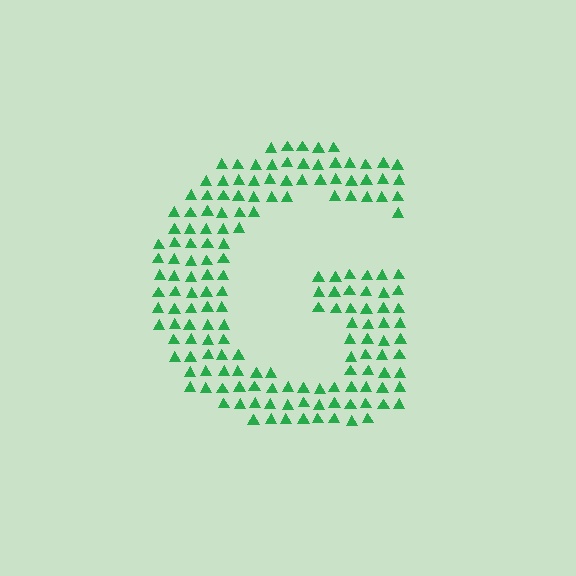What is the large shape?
The large shape is the letter G.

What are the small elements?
The small elements are triangles.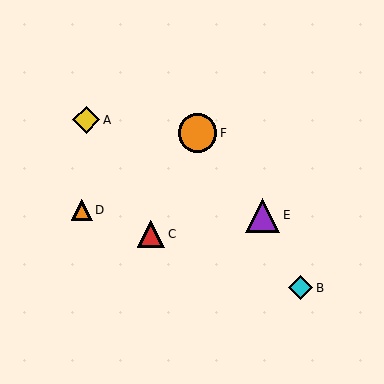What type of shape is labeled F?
Shape F is an orange circle.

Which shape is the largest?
The orange circle (labeled F) is the largest.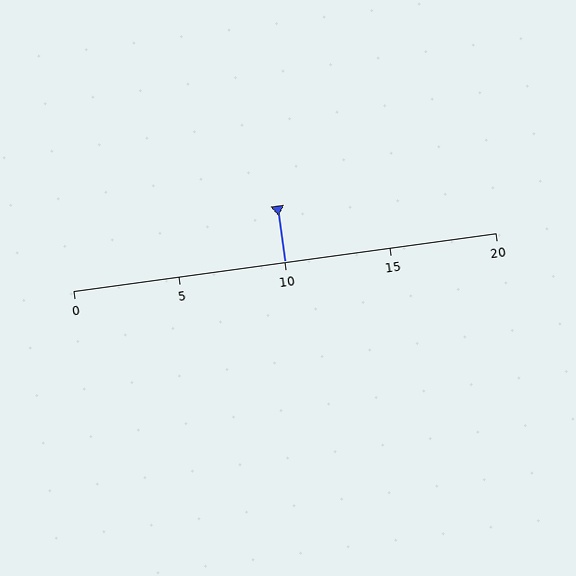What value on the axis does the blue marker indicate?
The marker indicates approximately 10.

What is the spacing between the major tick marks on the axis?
The major ticks are spaced 5 apart.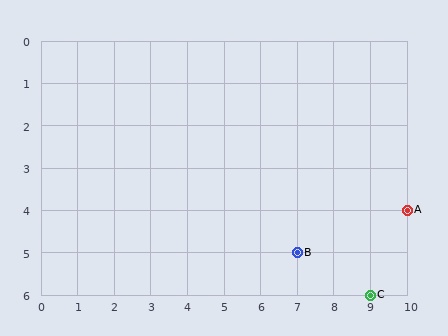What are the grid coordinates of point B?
Point B is at grid coordinates (7, 5).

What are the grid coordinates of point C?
Point C is at grid coordinates (9, 6).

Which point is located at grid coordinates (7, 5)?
Point B is at (7, 5).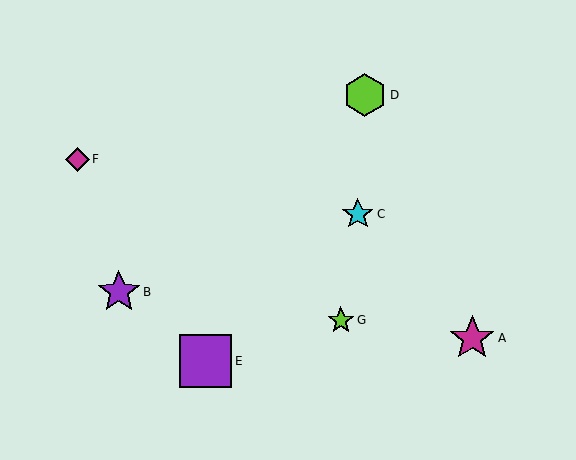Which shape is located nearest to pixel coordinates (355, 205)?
The cyan star (labeled C) at (358, 214) is nearest to that location.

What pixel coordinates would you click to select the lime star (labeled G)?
Click at (341, 320) to select the lime star G.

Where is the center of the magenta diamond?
The center of the magenta diamond is at (77, 159).